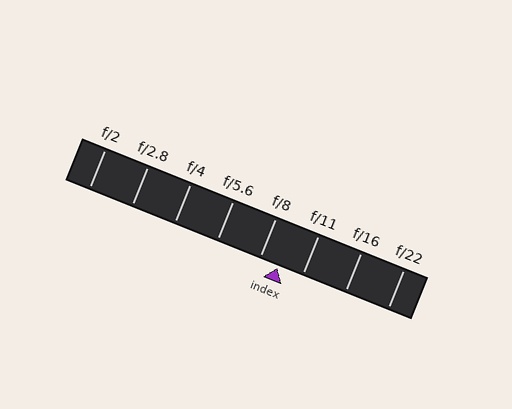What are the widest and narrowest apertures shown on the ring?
The widest aperture shown is f/2 and the narrowest is f/22.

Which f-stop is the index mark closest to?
The index mark is closest to f/8.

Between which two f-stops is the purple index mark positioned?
The index mark is between f/8 and f/11.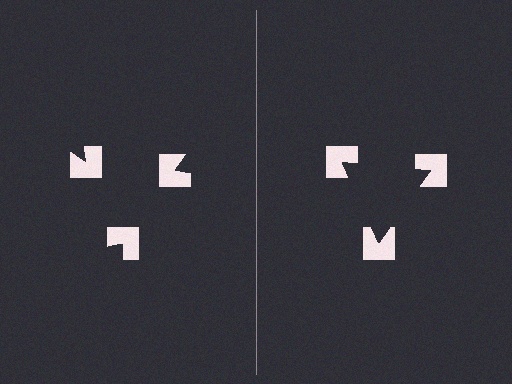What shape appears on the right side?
An illusory triangle.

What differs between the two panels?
The notched squares are positioned identically on both sides; only the wedge orientations differ. On the right they align to a triangle; on the left they are misaligned.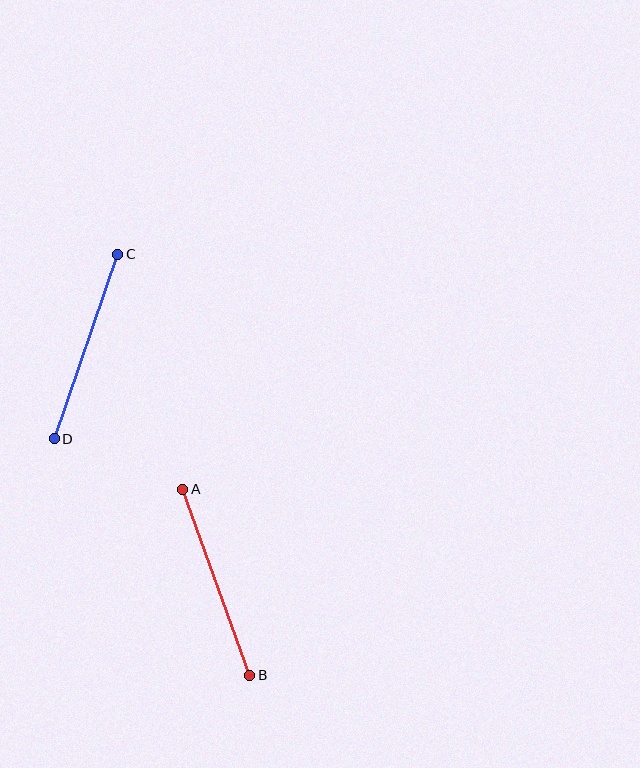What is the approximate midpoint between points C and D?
The midpoint is at approximately (86, 347) pixels.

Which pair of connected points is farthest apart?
Points A and B are farthest apart.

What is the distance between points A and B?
The distance is approximately 197 pixels.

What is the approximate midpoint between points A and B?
The midpoint is at approximately (216, 582) pixels.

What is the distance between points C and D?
The distance is approximately 195 pixels.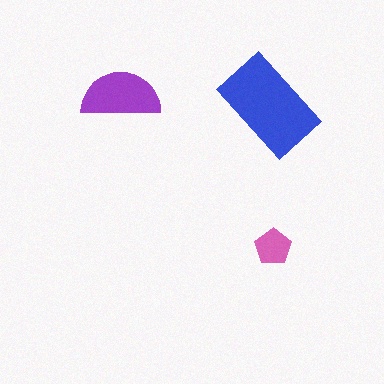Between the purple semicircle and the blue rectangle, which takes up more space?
The blue rectangle.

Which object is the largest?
The blue rectangle.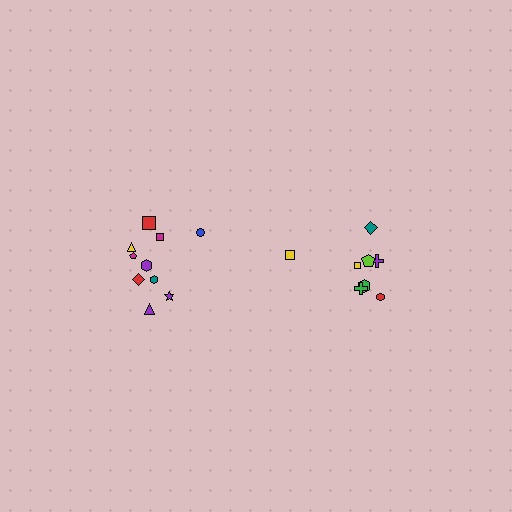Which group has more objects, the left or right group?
The left group.